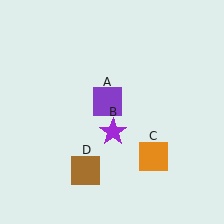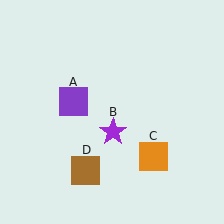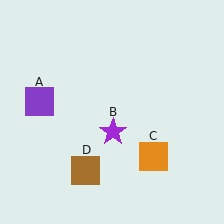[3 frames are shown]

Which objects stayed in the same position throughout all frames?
Purple star (object B) and orange square (object C) and brown square (object D) remained stationary.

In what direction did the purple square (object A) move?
The purple square (object A) moved left.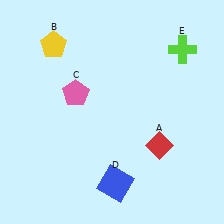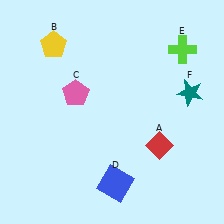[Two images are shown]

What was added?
A teal star (F) was added in Image 2.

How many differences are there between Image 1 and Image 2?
There is 1 difference between the two images.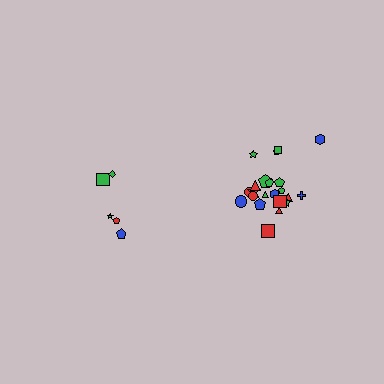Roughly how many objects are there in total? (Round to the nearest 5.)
Roughly 25 objects in total.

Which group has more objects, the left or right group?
The right group.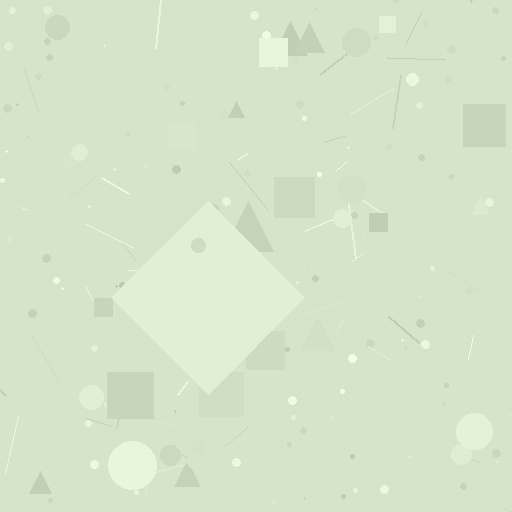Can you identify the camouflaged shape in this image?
The camouflaged shape is a diamond.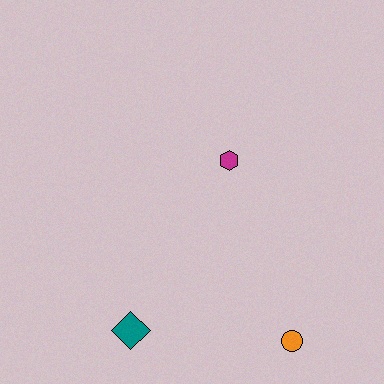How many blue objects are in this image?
There are no blue objects.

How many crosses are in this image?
There are no crosses.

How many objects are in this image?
There are 3 objects.